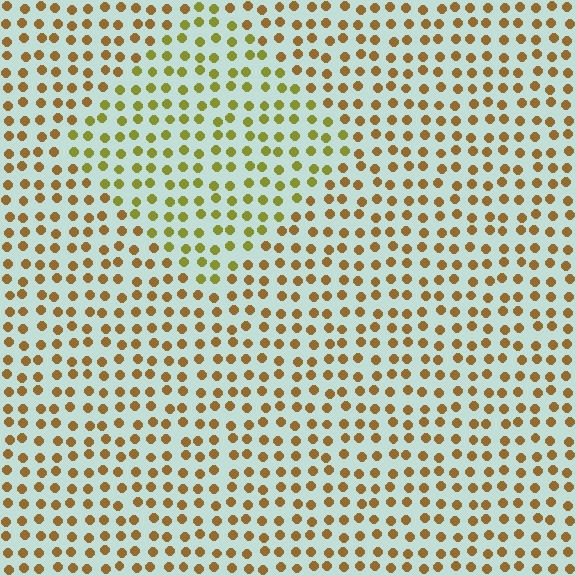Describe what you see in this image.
The image is filled with small brown elements in a uniform arrangement. A diamond-shaped region is visible where the elements are tinted to a slightly different hue, forming a subtle color boundary.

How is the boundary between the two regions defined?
The boundary is defined purely by a slight shift in hue (about 32 degrees). Spacing, size, and orientation are identical on both sides.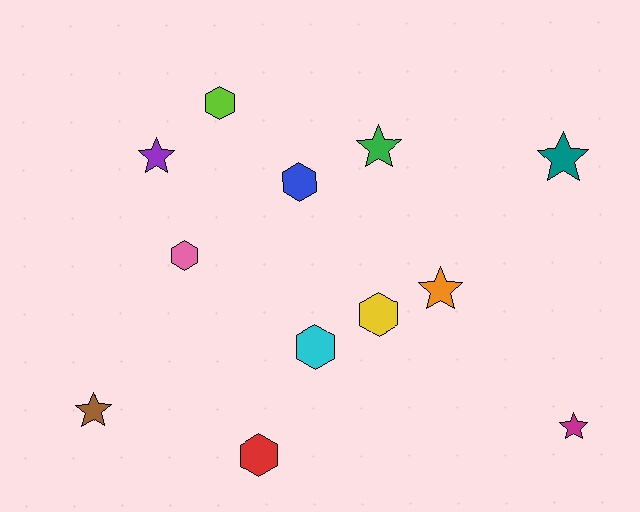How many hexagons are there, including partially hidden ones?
There are 6 hexagons.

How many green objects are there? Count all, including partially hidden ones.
There is 1 green object.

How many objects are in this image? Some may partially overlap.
There are 12 objects.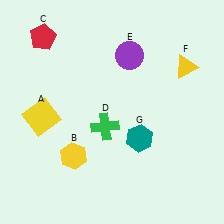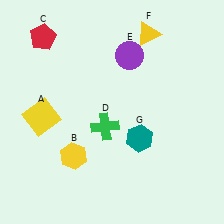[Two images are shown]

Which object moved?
The yellow triangle (F) moved left.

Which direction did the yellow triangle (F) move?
The yellow triangle (F) moved left.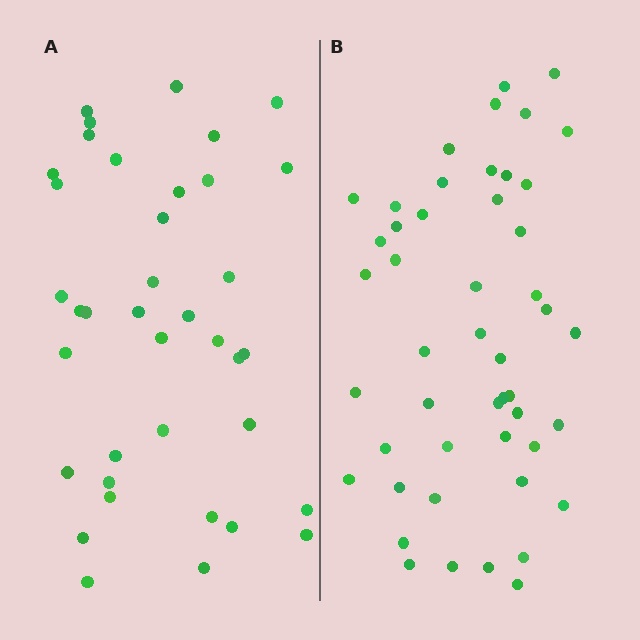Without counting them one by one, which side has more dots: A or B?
Region B (the right region) has more dots.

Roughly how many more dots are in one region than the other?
Region B has roughly 10 or so more dots than region A.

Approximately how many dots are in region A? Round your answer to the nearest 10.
About 40 dots. (The exact count is 38, which rounds to 40.)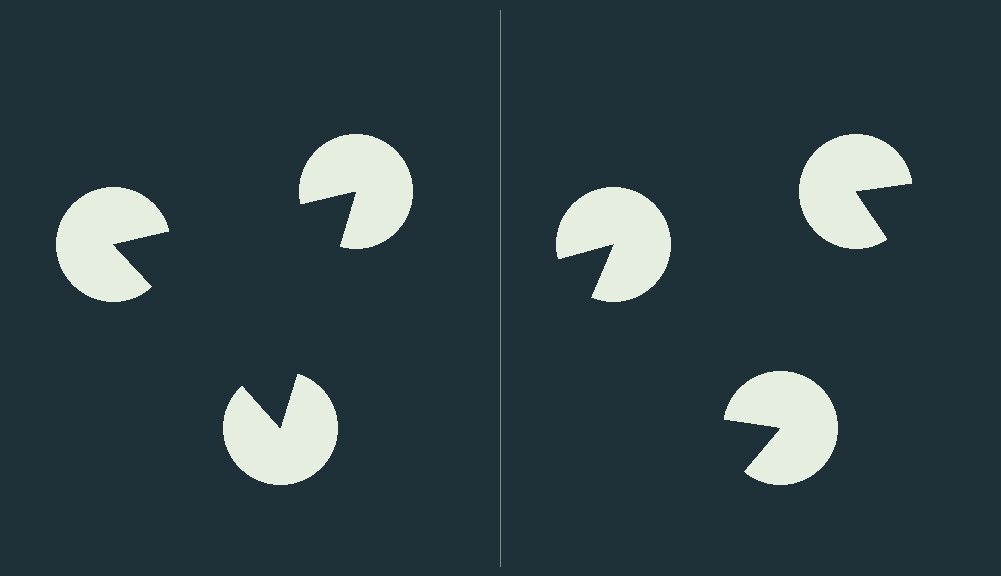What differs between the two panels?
The pac-man discs are positioned identically on both sides; only the wedge orientations differ. On the left they align to a triangle; on the right they are misaligned.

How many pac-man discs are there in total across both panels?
6 — 3 on each side.